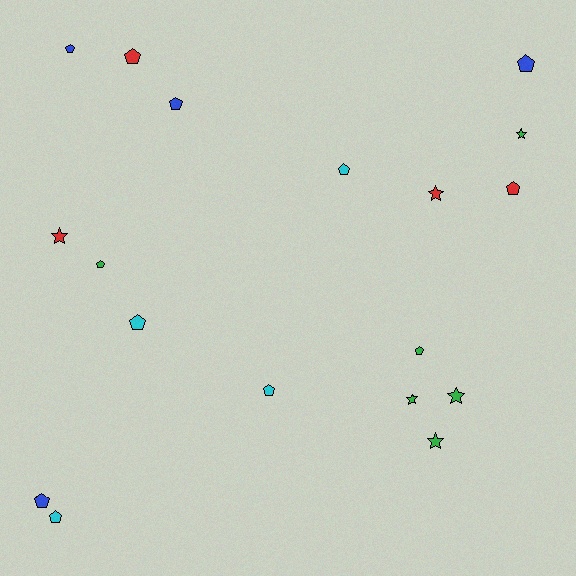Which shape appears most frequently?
Pentagon, with 12 objects.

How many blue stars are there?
There are no blue stars.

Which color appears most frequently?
Green, with 6 objects.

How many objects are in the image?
There are 18 objects.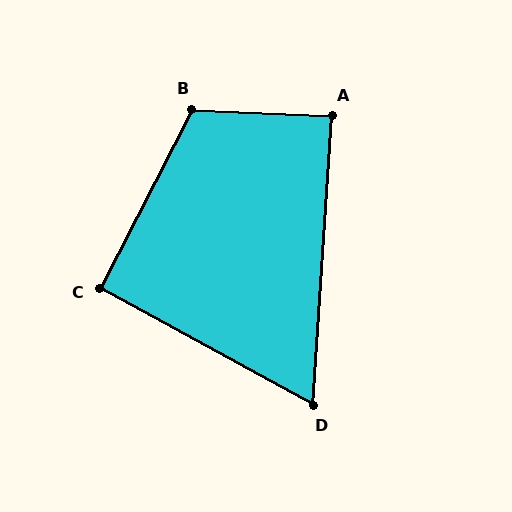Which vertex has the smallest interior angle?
D, at approximately 65 degrees.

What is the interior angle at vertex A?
Approximately 89 degrees (approximately right).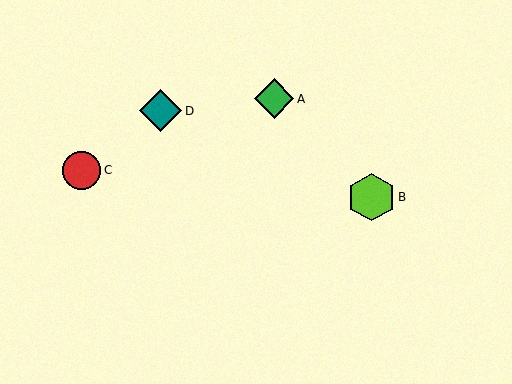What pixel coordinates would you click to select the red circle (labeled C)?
Click at (81, 170) to select the red circle C.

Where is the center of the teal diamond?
The center of the teal diamond is at (161, 111).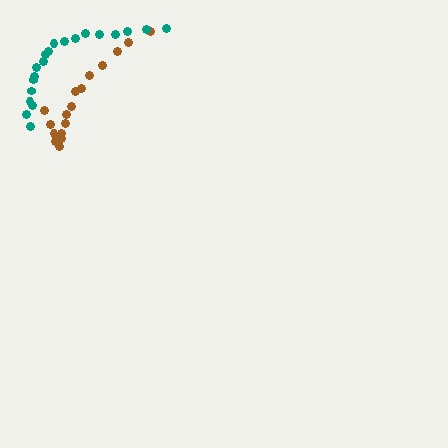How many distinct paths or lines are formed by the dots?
There are 2 distinct paths.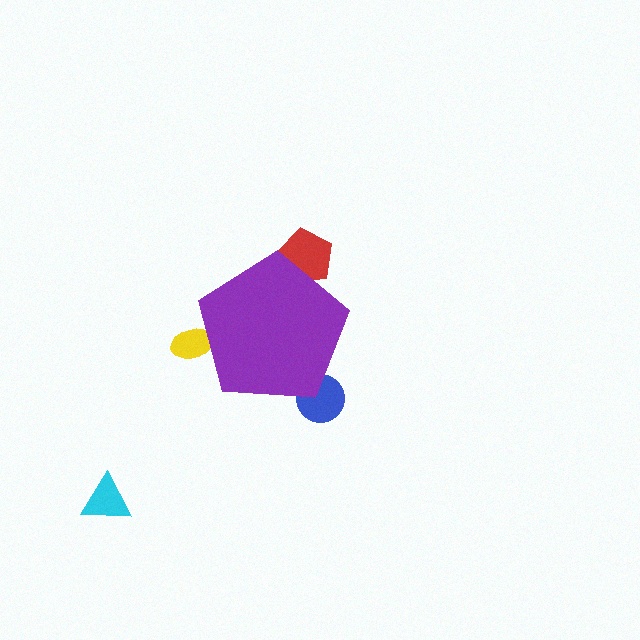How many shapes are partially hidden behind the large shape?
3 shapes are partially hidden.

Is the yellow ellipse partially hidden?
Yes, the yellow ellipse is partially hidden behind the purple pentagon.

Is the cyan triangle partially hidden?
No, the cyan triangle is fully visible.